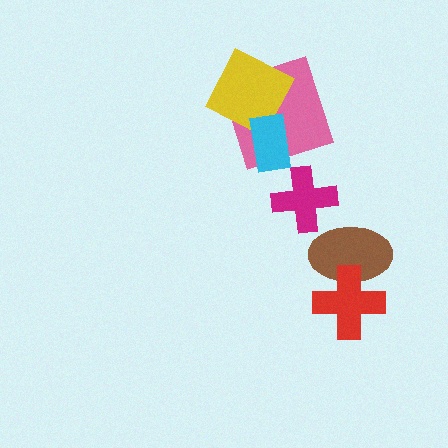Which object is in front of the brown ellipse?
The red cross is in front of the brown ellipse.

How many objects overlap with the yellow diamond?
2 objects overlap with the yellow diamond.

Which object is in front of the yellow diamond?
The cyan rectangle is in front of the yellow diamond.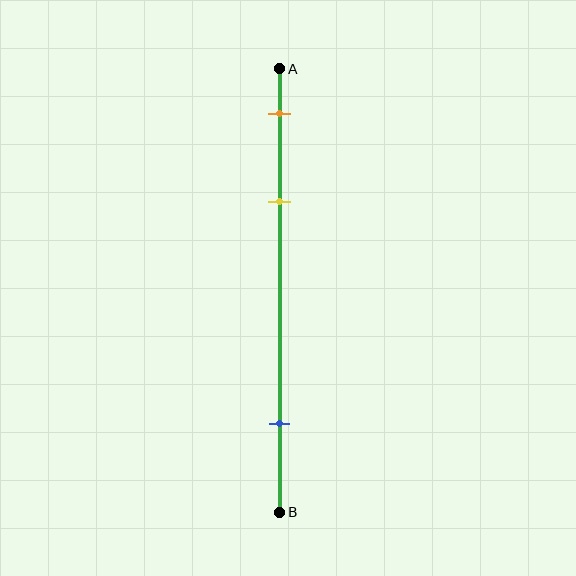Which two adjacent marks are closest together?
The orange and yellow marks are the closest adjacent pair.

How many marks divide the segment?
There are 3 marks dividing the segment.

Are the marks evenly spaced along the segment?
No, the marks are not evenly spaced.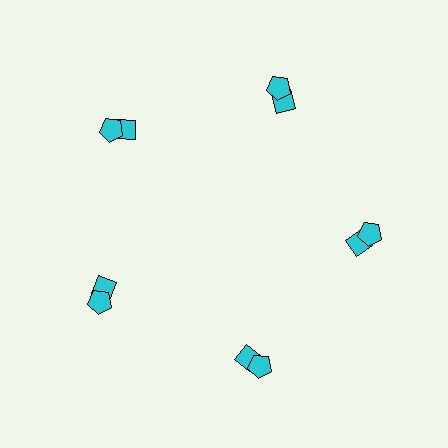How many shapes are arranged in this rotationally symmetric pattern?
There are 10 shapes, arranged in 5 groups of 2.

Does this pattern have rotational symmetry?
Yes, this pattern has 5-fold rotational symmetry. It looks the same after rotating 72 degrees around the center.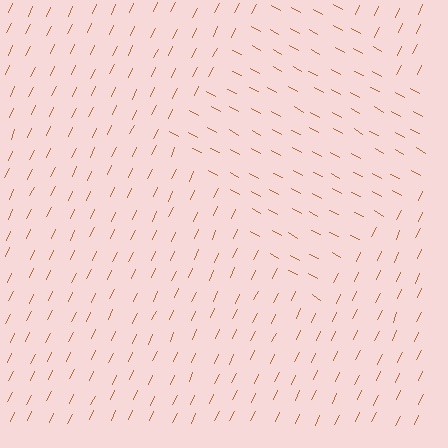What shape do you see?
I see a diamond.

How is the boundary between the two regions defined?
The boundary is defined purely by a change in line orientation (approximately 87 degrees difference). All lines are the same color and thickness.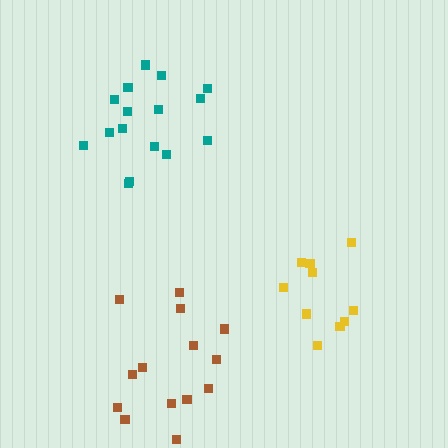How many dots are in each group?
Group 1: 16 dots, Group 2: 10 dots, Group 3: 14 dots (40 total).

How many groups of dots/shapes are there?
There are 3 groups.